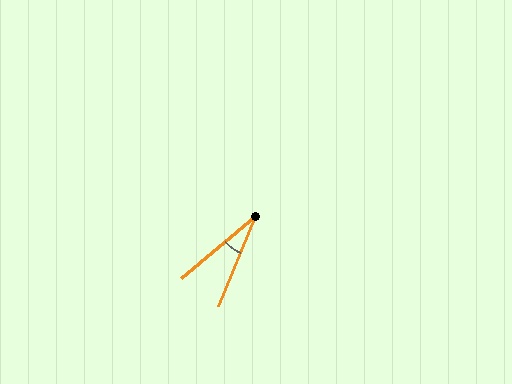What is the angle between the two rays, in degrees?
Approximately 28 degrees.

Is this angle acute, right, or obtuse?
It is acute.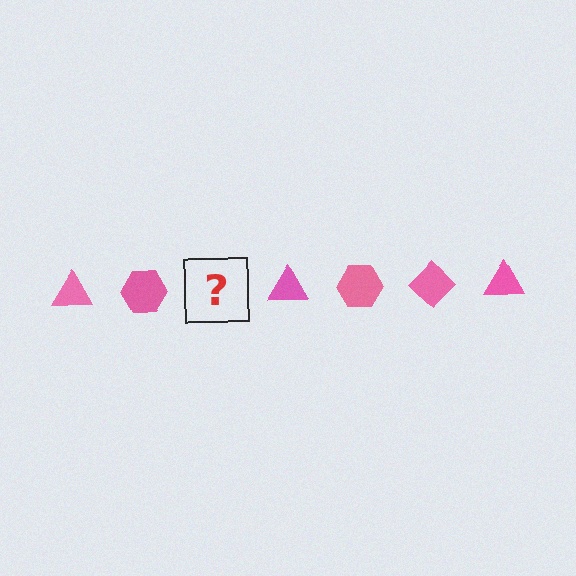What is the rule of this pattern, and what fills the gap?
The rule is that the pattern cycles through triangle, hexagon, diamond shapes in pink. The gap should be filled with a pink diamond.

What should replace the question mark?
The question mark should be replaced with a pink diamond.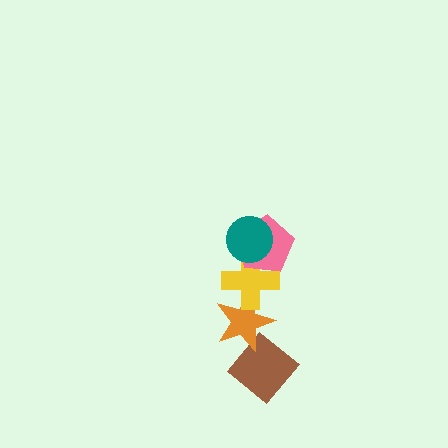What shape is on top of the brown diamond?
The orange star is on top of the brown diamond.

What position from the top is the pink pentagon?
The pink pentagon is 2nd from the top.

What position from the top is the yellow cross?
The yellow cross is 3rd from the top.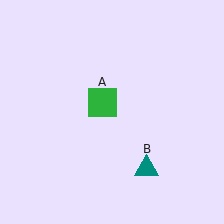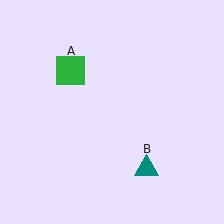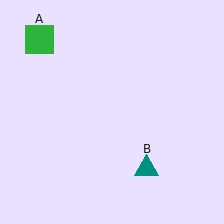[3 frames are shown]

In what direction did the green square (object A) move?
The green square (object A) moved up and to the left.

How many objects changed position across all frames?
1 object changed position: green square (object A).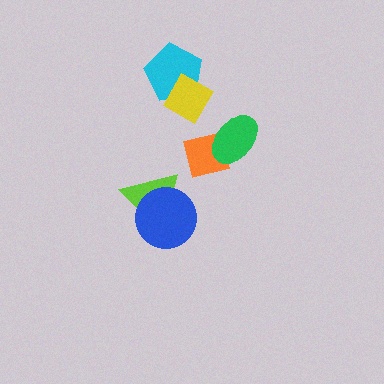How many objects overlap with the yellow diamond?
1 object overlaps with the yellow diamond.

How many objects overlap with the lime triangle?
1 object overlaps with the lime triangle.